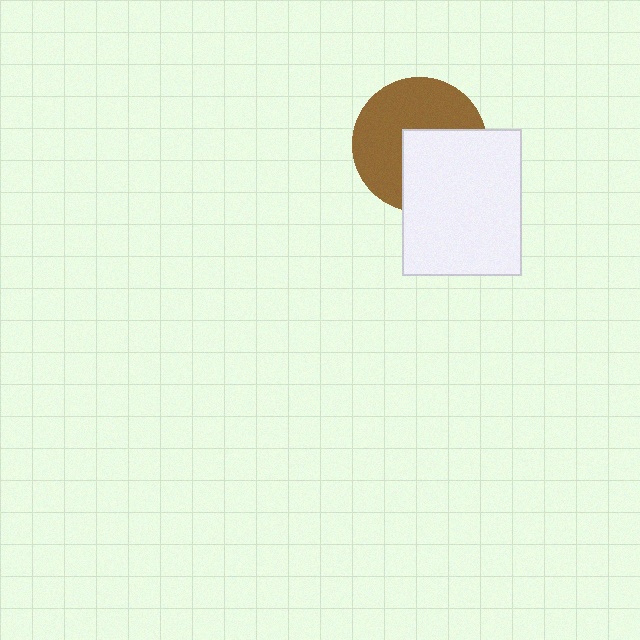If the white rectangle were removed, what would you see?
You would see the complete brown circle.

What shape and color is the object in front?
The object in front is a white rectangle.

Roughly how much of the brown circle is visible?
About half of it is visible (roughly 58%).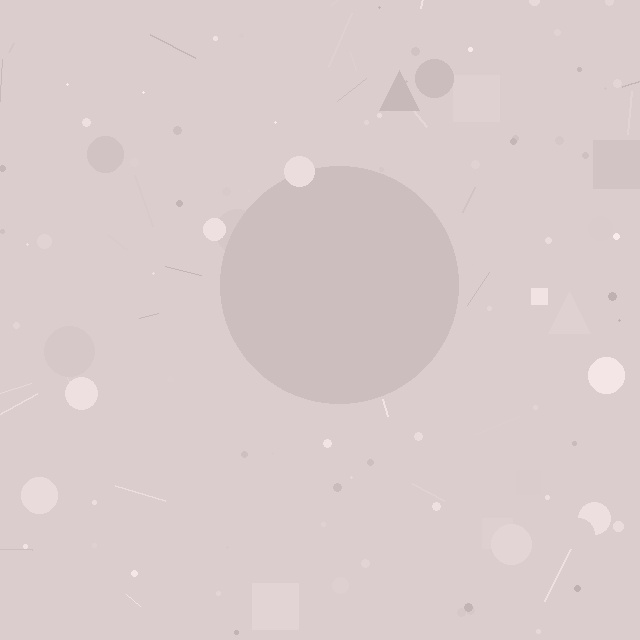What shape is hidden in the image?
A circle is hidden in the image.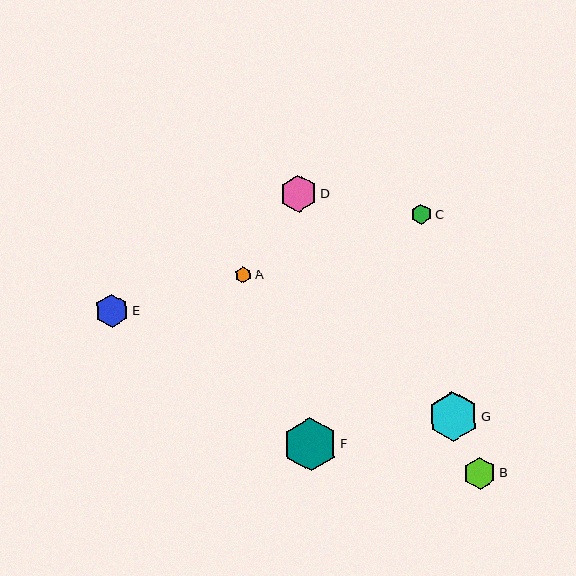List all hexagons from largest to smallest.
From largest to smallest: F, G, D, E, B, C, A.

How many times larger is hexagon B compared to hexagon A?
Hexagon B is approximately 2.0 times the size of hexagon A.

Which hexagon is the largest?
Hexagon F is the largest with a size of approximately 54 pixels.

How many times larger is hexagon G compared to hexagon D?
Hexagon G is approximately 1.3 times the size of hexagon D.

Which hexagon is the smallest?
Hexagon A is the smallest with a size of approximately 16 pixels.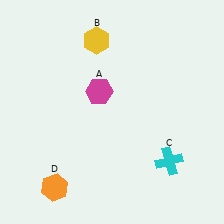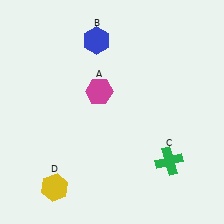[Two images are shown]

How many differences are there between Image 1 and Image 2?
There are 3 differences between the two images.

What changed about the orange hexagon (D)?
In Image 1, D is orange. In Image 2, it changed to yellow.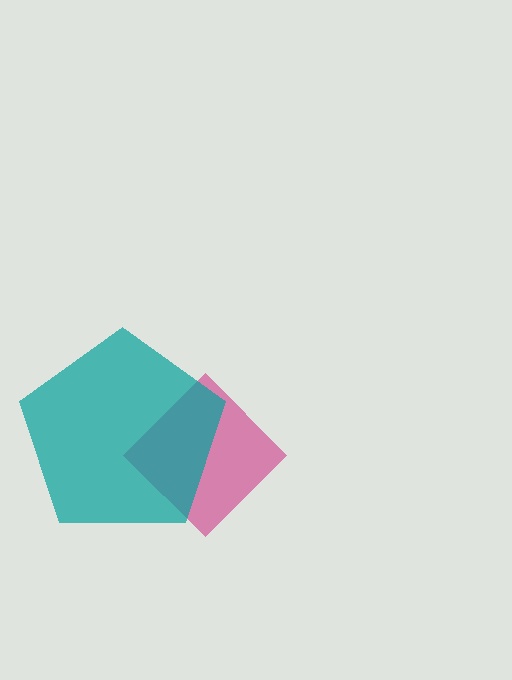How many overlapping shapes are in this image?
There are 2 overlapping shapes in the image.